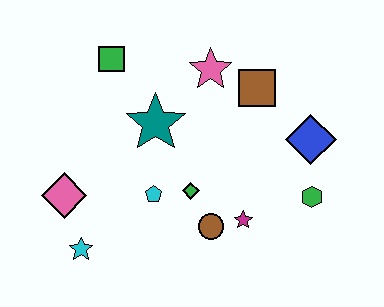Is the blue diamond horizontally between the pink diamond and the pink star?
No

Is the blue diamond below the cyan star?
No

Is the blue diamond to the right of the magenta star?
Yes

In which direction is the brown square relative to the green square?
The brown square is to the right of the green square.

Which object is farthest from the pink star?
The cyan star is farthest from the pink star.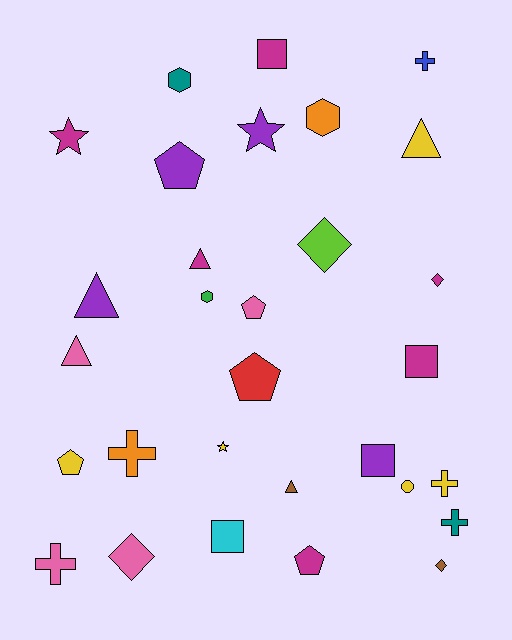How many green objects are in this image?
There is 1 green object.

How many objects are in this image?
There are 30 objects.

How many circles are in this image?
There is 1 circle.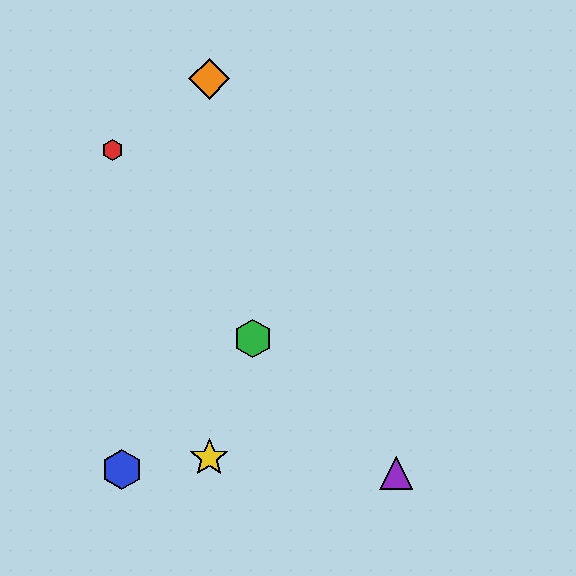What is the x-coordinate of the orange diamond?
The orange diamond is at x≈209.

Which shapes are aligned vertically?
The yellow star, the orange diamond are aligned vertically.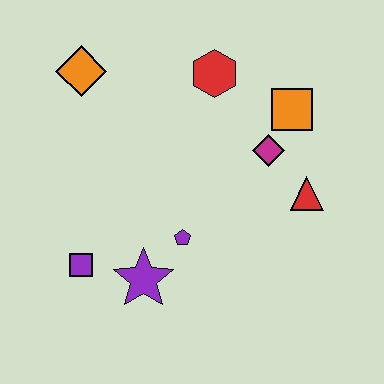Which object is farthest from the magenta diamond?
The purple square is farthest from the magenta diamond.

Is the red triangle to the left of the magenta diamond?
No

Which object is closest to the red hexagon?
The orange square is closest to the red hexagon.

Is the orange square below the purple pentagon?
No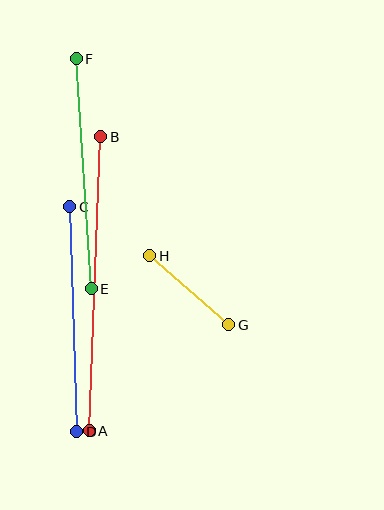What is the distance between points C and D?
The distance is approximately 225 pixels.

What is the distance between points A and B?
The distance is approximately 294 pixels.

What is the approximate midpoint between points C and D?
The midpoint is at approximately (73, 319) pixels.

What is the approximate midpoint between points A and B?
The midpoint is at approximately (95, 284) pixels.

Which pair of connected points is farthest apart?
Points A and B are farthest apart.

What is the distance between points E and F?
The distance is approximately 230 pixels.